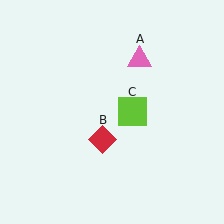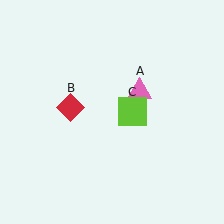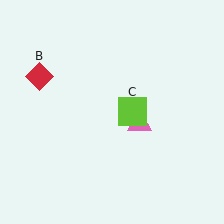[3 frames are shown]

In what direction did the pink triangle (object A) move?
The pink triangle (object A) moved down.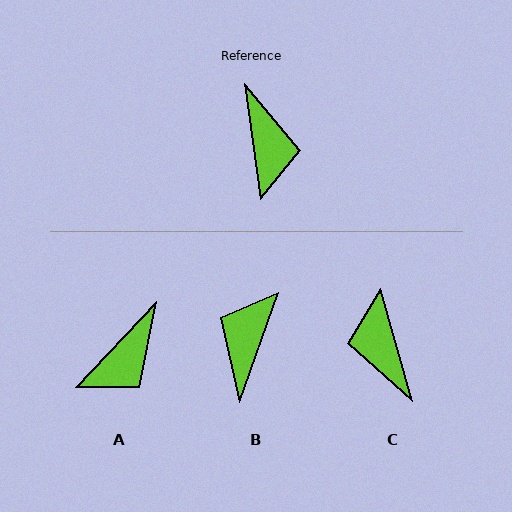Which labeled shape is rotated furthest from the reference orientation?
C, about 172 degrees away.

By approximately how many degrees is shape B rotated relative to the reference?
Approximately 153 degrees counter-clockwise.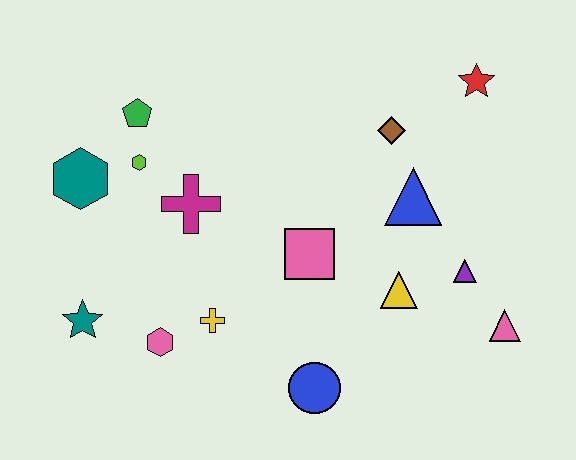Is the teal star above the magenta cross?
No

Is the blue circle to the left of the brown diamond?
Yes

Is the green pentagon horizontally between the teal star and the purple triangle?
Yes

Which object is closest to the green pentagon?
The lime hexagon is closest to the green pentagon.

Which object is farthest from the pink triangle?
The teal hexagon is farthest from the pink triangle.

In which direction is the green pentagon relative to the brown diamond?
The green pentagon is to the left of the brown diamond.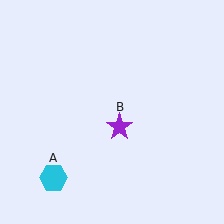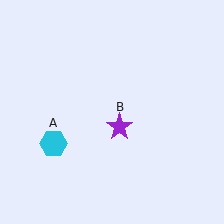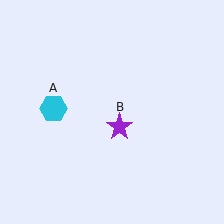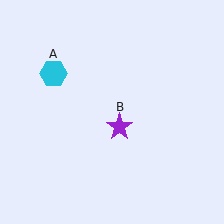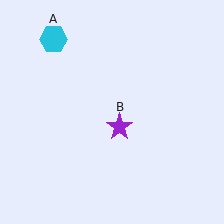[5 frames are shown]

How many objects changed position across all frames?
1 object changed position: cyan hexagon (object A).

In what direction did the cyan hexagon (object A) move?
The cyan hexagon (object A) moved up.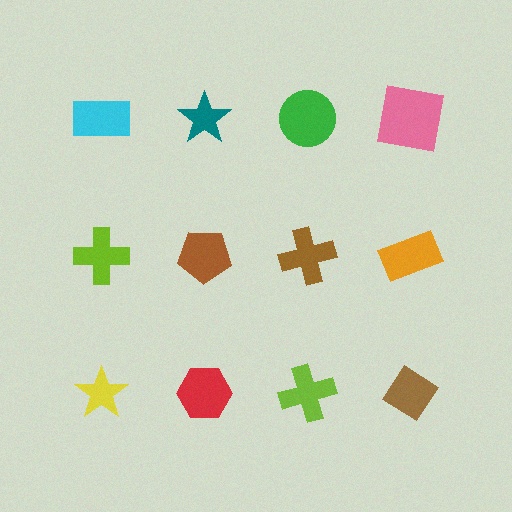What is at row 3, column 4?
A brown diamond.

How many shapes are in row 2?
4 shapes.